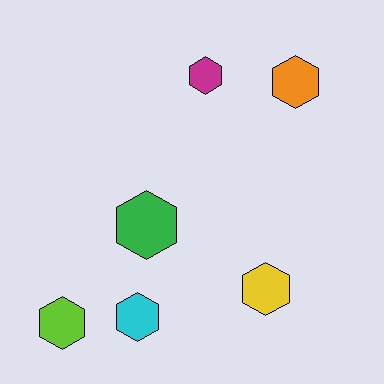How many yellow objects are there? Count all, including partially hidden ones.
There is 1 yellow object.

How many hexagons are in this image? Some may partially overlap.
There are 6 hexagons.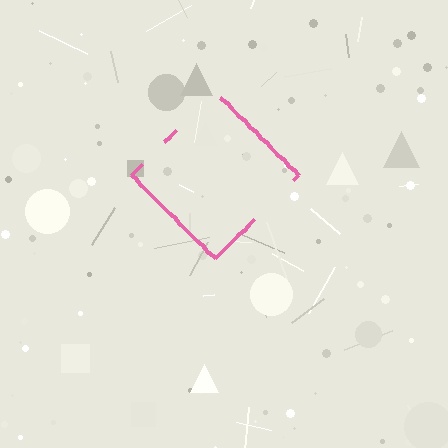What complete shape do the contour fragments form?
The contour fragments form a diamond.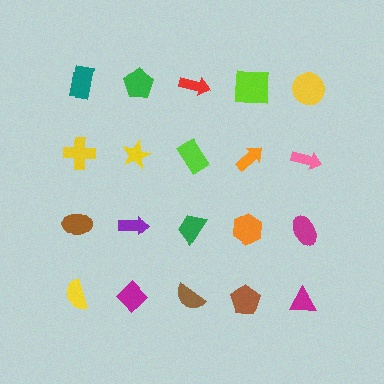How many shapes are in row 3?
5 shapes.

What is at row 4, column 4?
A brown pentagon.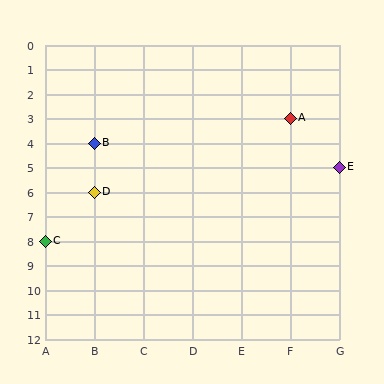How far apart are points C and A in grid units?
Points C and A are 5 columns and 5 rows apart (about 7.1 grid units diagonally).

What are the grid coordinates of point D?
Point D is at grid coordinates (B, 6).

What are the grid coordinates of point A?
Point A is at grid coordinates (F, 3).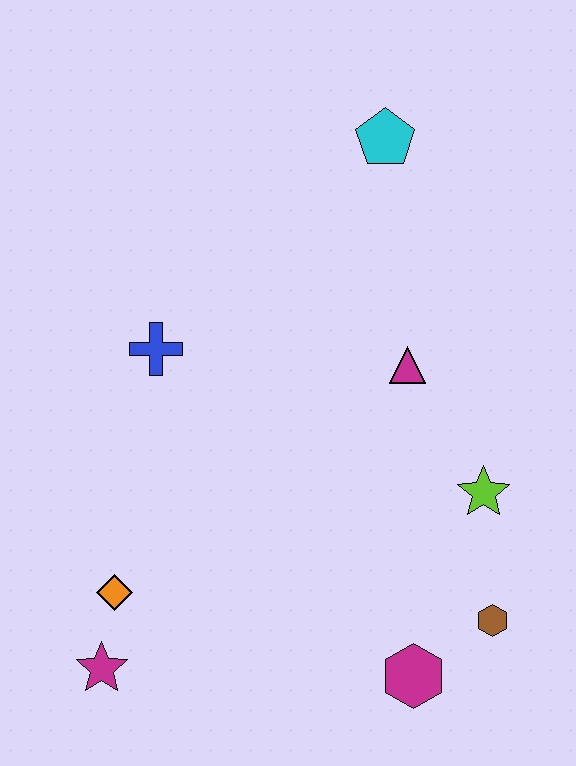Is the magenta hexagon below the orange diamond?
Yes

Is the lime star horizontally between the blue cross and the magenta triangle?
No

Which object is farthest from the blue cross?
The brown hexagon is farthest from the blue cross.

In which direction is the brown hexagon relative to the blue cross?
The brown hexagon is to the right of the blue cross.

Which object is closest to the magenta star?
The orange diamond is closest to the magenta star.